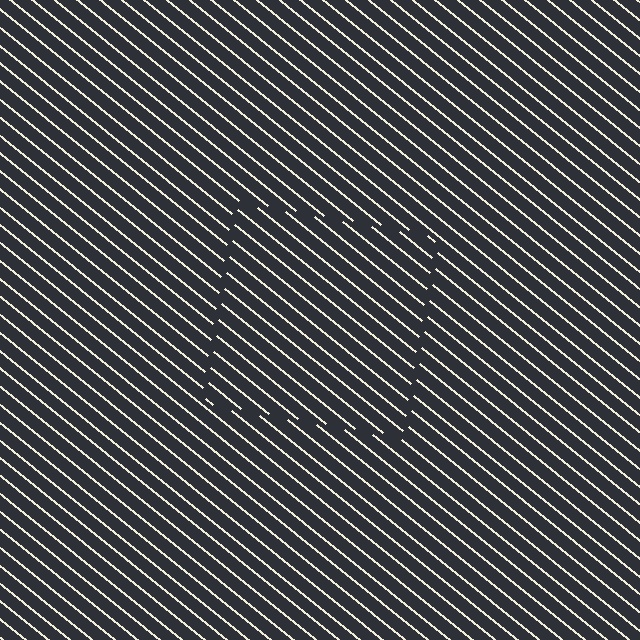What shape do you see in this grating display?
An illusory square. The interior of the shape contains the same grating, shifted by half a period — the contour is defined by the phase discontinuity where line-ends from the inner and outer gratings abut.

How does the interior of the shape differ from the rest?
The interior of the shape contains the same grating, shifted by half a period — the contour is defined by the phase discontinuity where line-ends from the inner and outer gratings abut.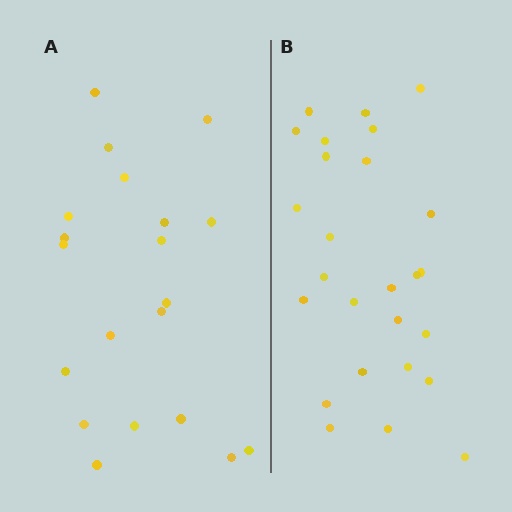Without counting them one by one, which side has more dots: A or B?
Region B (the right region) has more dots.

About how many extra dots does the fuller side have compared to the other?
Region B has about 6 more dots than region A.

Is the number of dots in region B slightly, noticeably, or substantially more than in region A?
Region B has noticeably more, but not dramatically so. The ratio is roughly 1.3 to 1.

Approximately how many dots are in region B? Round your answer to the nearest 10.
About 30 dots. (The exact count is 26, which rounds to 30.)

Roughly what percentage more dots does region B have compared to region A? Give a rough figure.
About 30% more.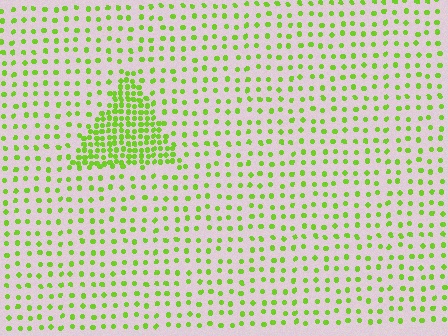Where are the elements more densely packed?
The elements are more densely packed inside the triangle boundary.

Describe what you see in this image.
The image contains small lime elements arranged at two different densities. A triangle-shaped region is visible where the elements are more densely packed than the surrounding area.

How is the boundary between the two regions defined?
The boundary is defined by a change in element density (approximately 2.9x ratio). All elements are the same color, size, and shape.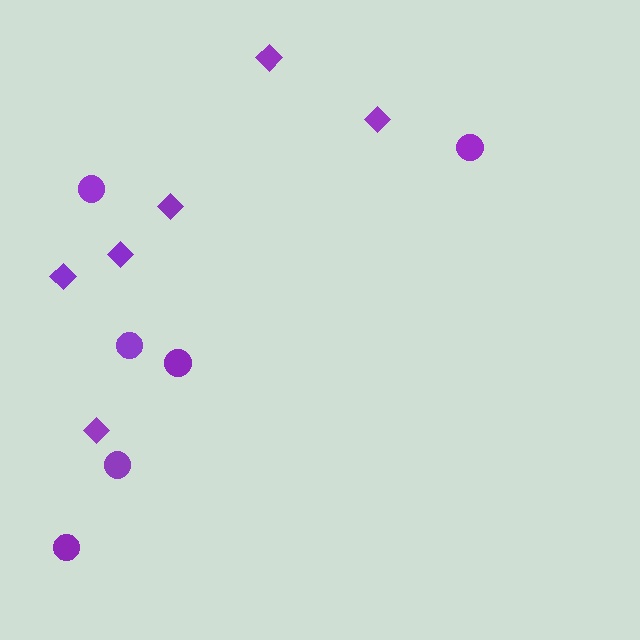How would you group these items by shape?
There are 2 groups: one group of diamonds (6) and one group of circles (6).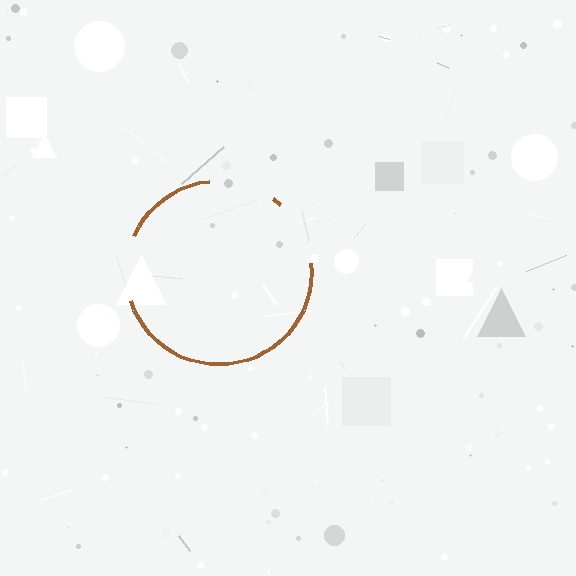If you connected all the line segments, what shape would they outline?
They would outline a circle.